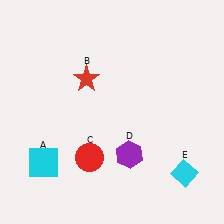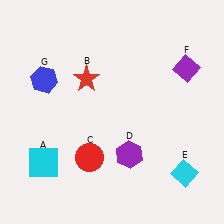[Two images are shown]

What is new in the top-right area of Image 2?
A purple diamond (F) was added in the top-right area of Image 2.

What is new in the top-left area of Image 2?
A blue hexagon (G) was added in the top-left area of Image 2.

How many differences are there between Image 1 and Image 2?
There are 2 differences between the two images.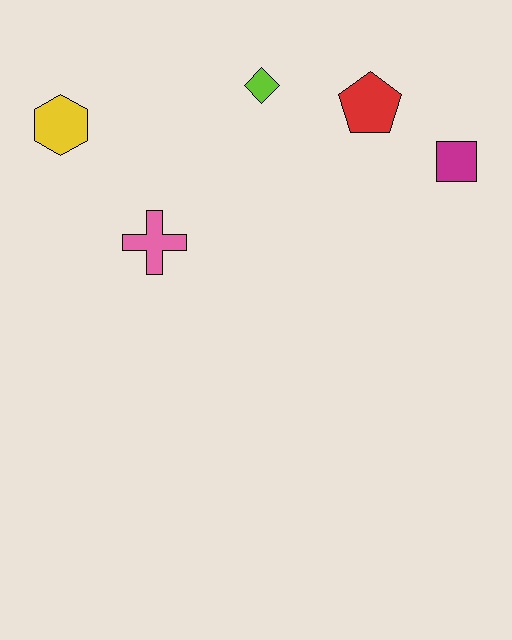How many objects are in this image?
There are 5 objects.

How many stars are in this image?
There are no stars.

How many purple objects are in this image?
There are no purple objects.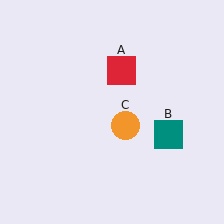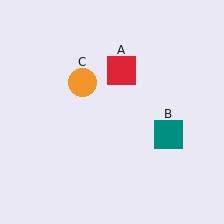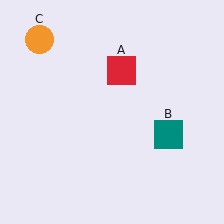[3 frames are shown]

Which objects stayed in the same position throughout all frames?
Red square (object A) and teal square (object B) remained stationary.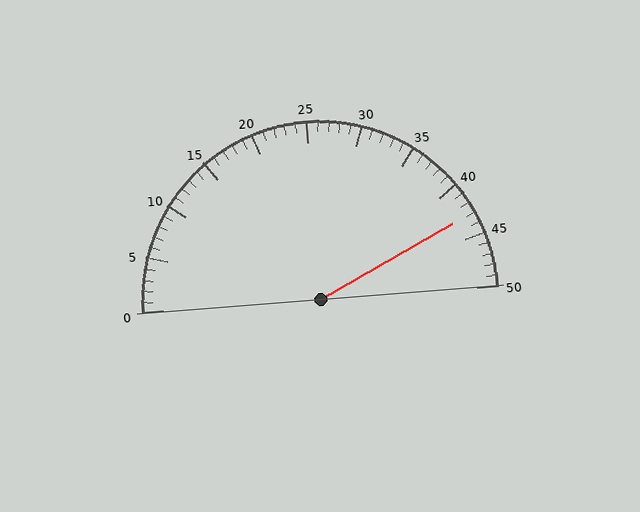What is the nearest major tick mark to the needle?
The nearest major tick mark is 45.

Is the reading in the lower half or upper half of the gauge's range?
The reading is in the upper half of the range (0 to 50).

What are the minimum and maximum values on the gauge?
The gauge ranges from 0 to 50.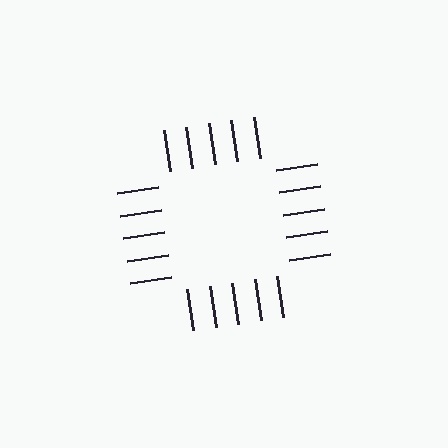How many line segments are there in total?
20 — 5 along each of the 4 edges.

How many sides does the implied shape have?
4 sides — the line-ends trace a square.